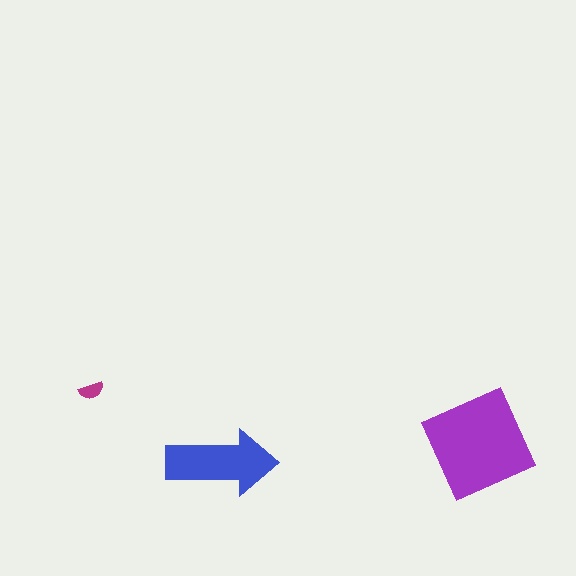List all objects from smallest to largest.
The magenta semicircle, the blue arrow, the purple square.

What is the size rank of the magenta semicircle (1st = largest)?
3rd.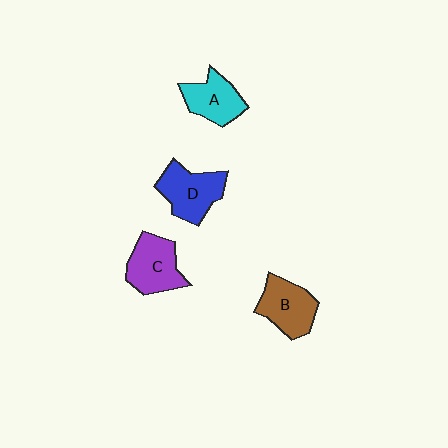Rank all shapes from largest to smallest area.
From largest to smallest: D (blue), C (purple), B (brown), A (cyan).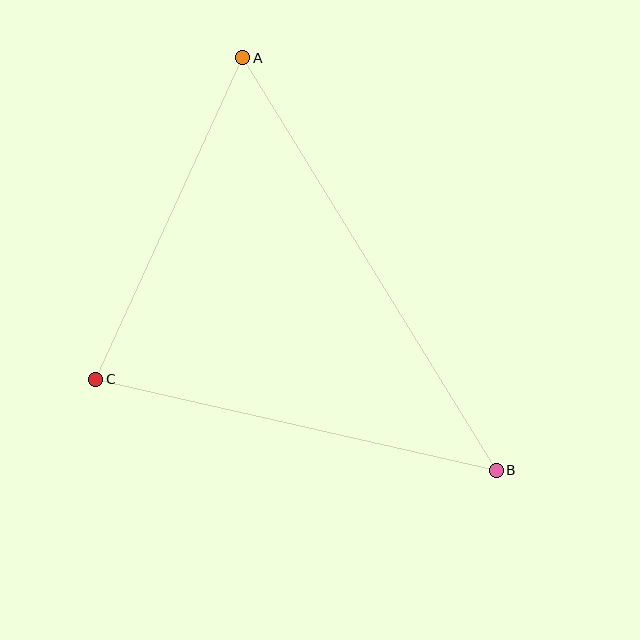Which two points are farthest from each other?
Points A and B are farthest from each other.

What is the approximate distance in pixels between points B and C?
The distance between B and C is approximately 411 pixels.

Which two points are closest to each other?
Points A and C are closest to each other.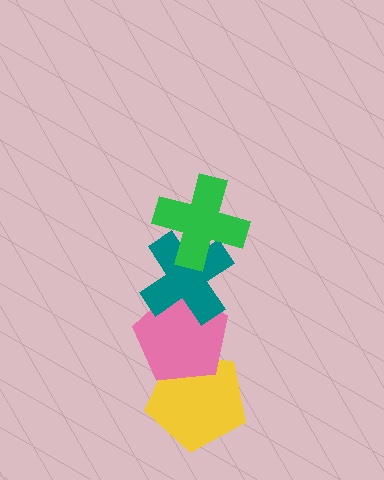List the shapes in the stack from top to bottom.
From top to bottom: the green cross, the teal cross, the pink pentagon, the yellow pentagon.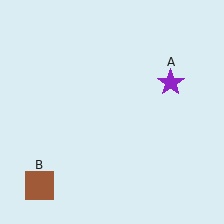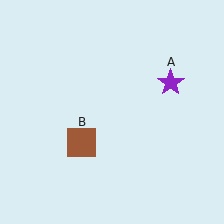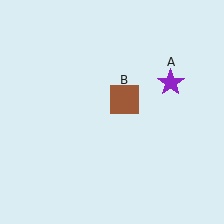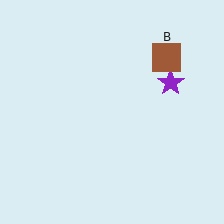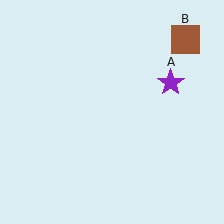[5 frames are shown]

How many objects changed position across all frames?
1 object changed position: brown square (object B).